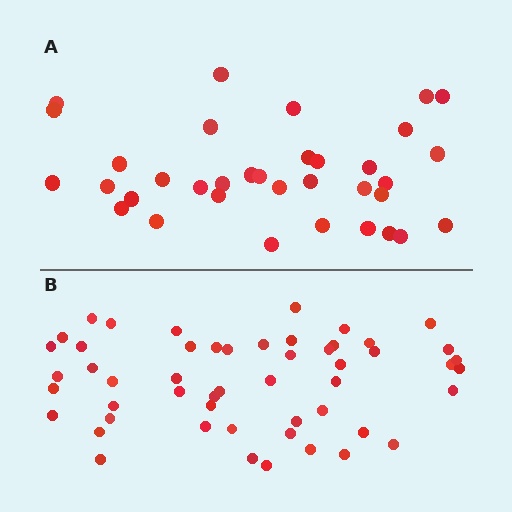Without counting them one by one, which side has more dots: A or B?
Region B (the bottom region) has more dots.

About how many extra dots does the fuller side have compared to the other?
Region B has approximately 15 more dots than region A.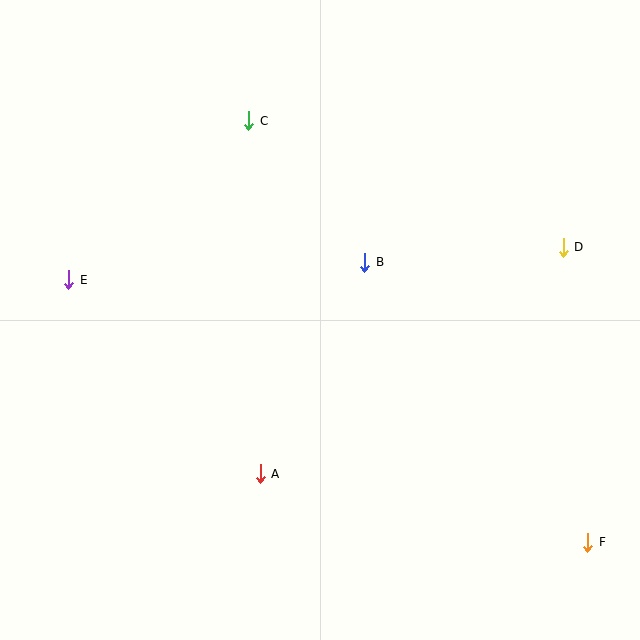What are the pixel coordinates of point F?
Point F is at (588, 542).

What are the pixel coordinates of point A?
Point A is at (260, 474).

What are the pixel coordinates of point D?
Point D is at (563, 247).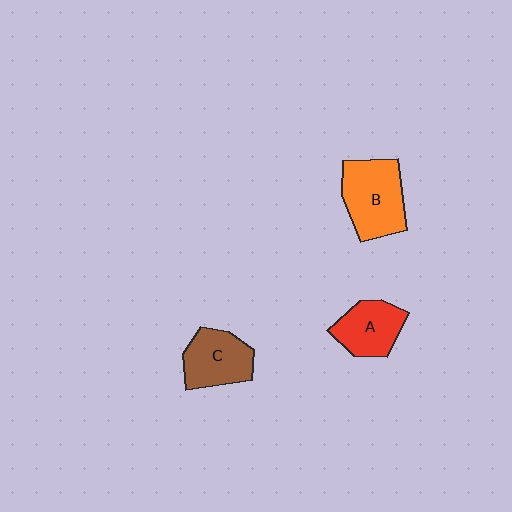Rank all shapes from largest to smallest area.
From largest to smallest: B (orange), C (brown), A (red).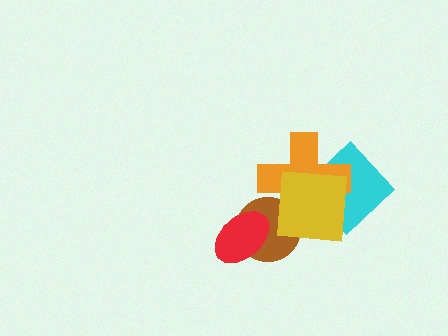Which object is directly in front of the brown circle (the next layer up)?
The red ellipse is directly in front of the brown circle.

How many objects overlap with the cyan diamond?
2 objects overlap with the cyan diamond.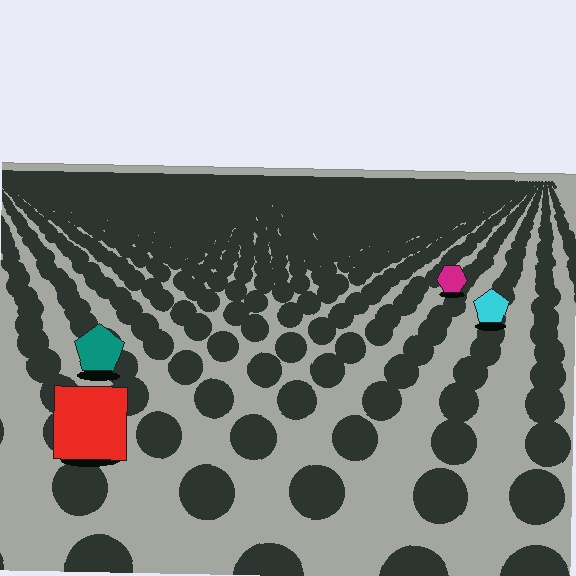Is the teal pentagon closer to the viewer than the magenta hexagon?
Yes. The teal pentagon is closer — you can tell from the texture gradient: the ground texture is coarser near it.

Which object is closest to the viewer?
The red square is closest. The texture marks near it are larger and more spread out.